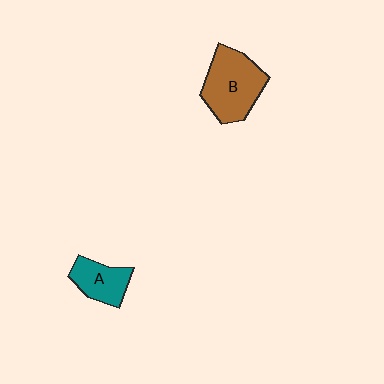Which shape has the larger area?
Shape B (brown).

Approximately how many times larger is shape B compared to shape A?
Approximately 1.7 times.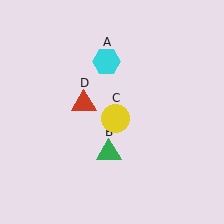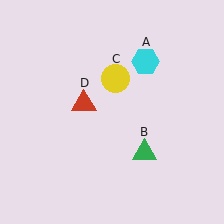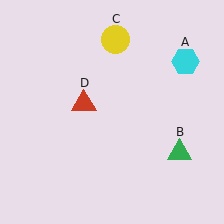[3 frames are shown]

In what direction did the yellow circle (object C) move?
The yellow circle (object C) moved up.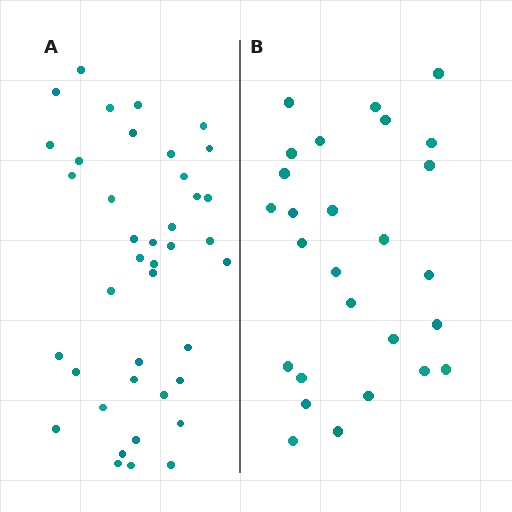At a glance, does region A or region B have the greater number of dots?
Region A (the left region) has more dots.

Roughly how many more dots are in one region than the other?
Region A has approximately 15 more dots than region B.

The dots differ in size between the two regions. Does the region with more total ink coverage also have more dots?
No. Region B has more total ink coverage because its dots are larger, but region A actually contains more individual dots. Total area can be misleading — the number of items is what matters here.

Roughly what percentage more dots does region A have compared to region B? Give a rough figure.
About 50% more.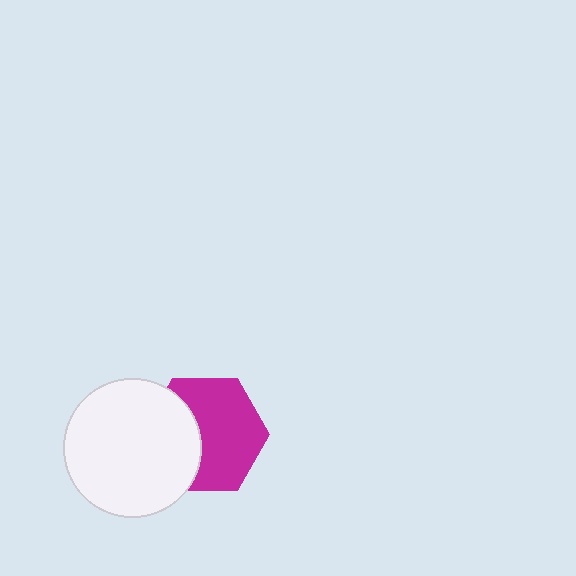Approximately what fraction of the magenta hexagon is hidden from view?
Roughly 37% of the magenta hexagon is hidden behind the white circle.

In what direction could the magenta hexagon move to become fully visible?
The magenta hexagon could move right. That would shift it out from behind the white circle entirely.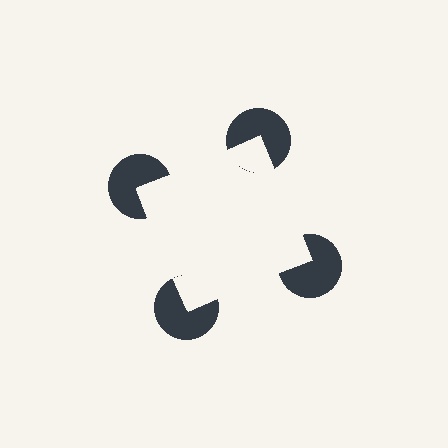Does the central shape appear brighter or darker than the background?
It typically appears slightly brighter than the background, even though no actual brightness change is drawn.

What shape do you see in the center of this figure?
An illusory square — its edges are inferred from the aligned wedge cuts in the pac-man discs, not physically drawn.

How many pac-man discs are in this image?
There are 4 — one at each vertex of the illusory square.